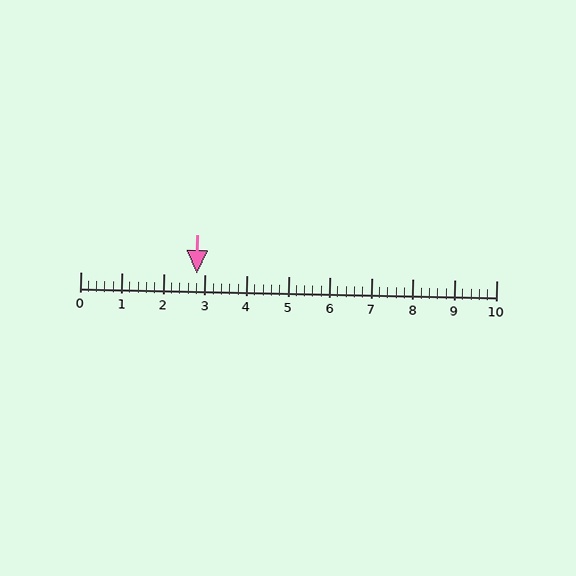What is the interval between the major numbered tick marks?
The major tick marks are spaced 1 units apart.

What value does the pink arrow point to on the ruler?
The pink arrow points to approximately 2.8.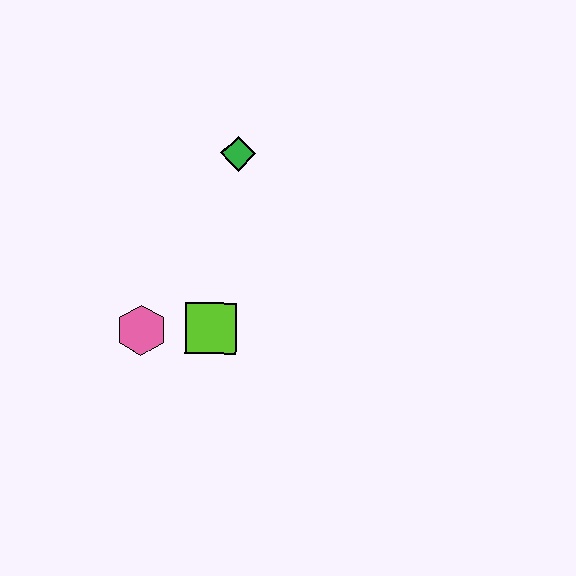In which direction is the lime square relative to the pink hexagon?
The lime square is to the right of the pink hexagon.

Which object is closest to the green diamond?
The lime square is closest to the green diamond.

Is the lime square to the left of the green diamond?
Yes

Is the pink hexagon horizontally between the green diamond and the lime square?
No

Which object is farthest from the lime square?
The green diamond is farthest from the lime square.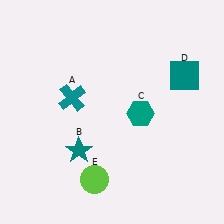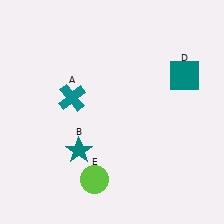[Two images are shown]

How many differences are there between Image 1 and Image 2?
There is 1 difference between the two images.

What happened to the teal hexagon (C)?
The teal hexagon (C) was removed in Image 2. It was in the bottom-right area of Image 1.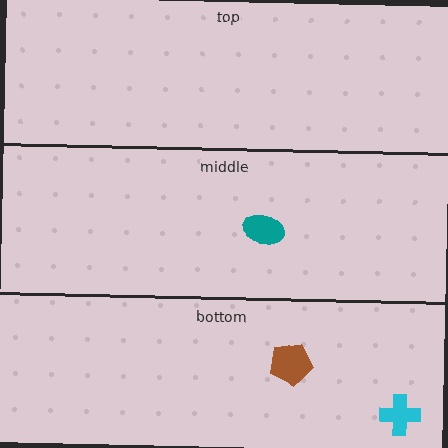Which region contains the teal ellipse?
The middle region.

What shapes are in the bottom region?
The brown pentagon, the cyan cross.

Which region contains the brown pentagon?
The bottom region.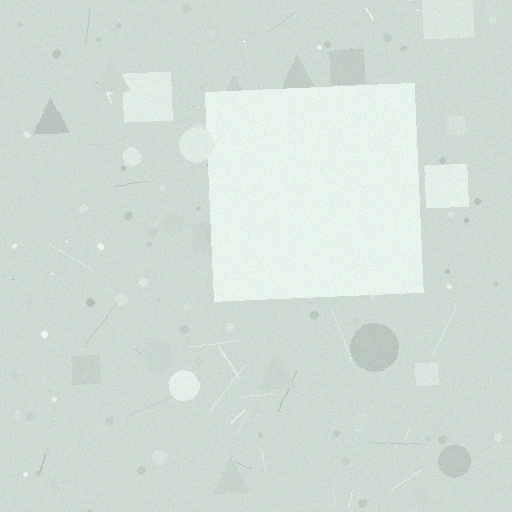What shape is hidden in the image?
A square is hidden in the image.